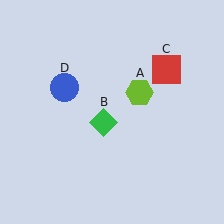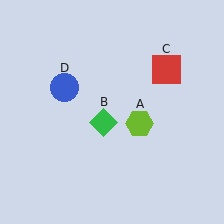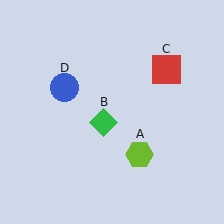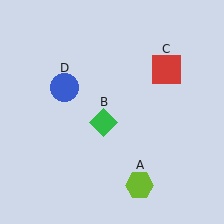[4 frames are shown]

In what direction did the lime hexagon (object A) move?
The lime hexagon (object A) moved down.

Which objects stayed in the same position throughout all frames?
Green diamond (object B) and red square (object C) and blue circle (object D) remained stationary.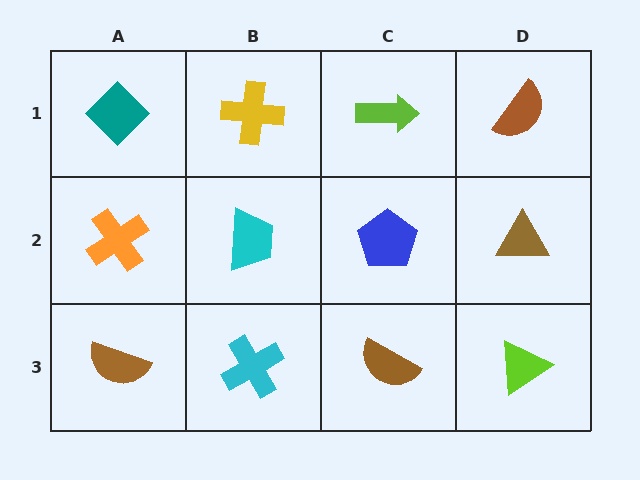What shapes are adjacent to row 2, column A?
A teal diamond (row 1, column A), a brown semicircle (row 3, column A), a cyan trapezoid (row 2, column B).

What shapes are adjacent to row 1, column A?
An orange cross (row 2, column A), a yellow cross (row 1, column B).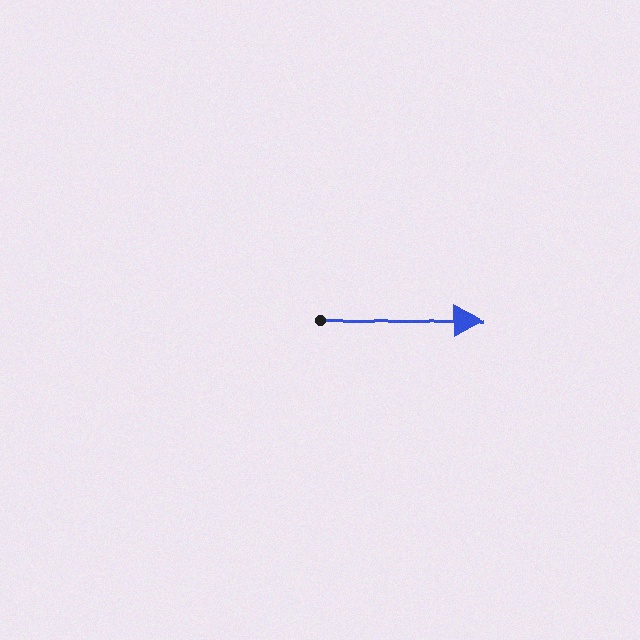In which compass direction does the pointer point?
East.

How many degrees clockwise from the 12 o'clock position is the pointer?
Approximately 89 degrees.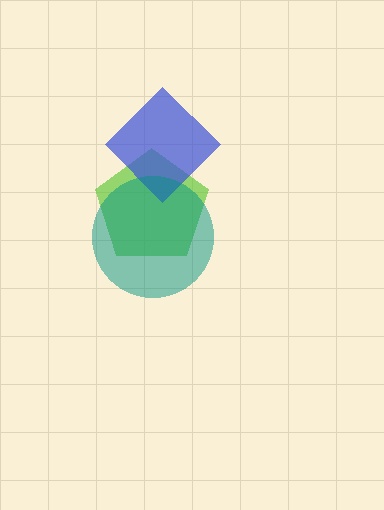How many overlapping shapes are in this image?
There are 3 overlapping shapes in the image.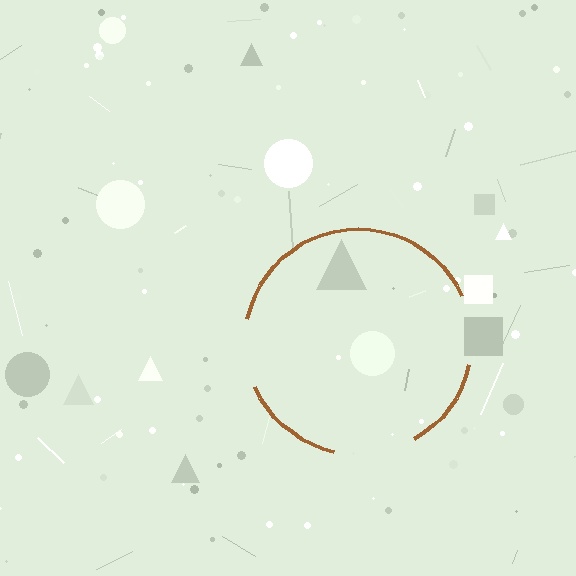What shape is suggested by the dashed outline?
The dashed outline suggests a circle.